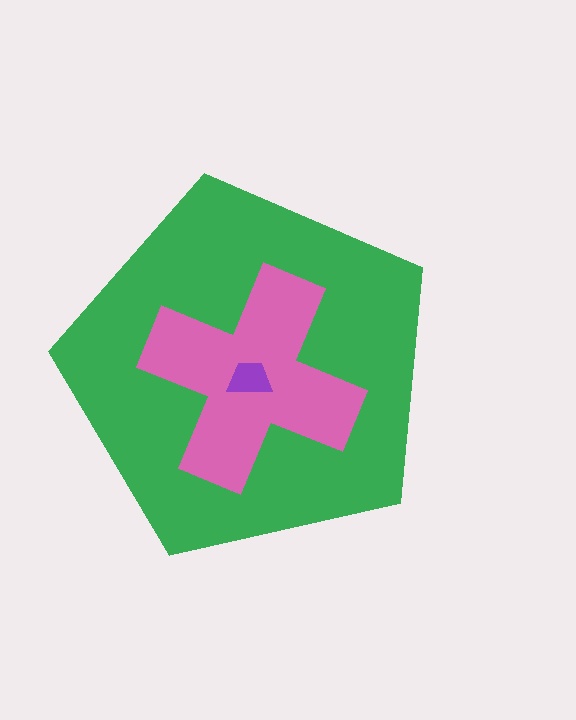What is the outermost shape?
The green pentagon.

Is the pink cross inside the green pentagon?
Yes.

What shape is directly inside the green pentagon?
The pink cross.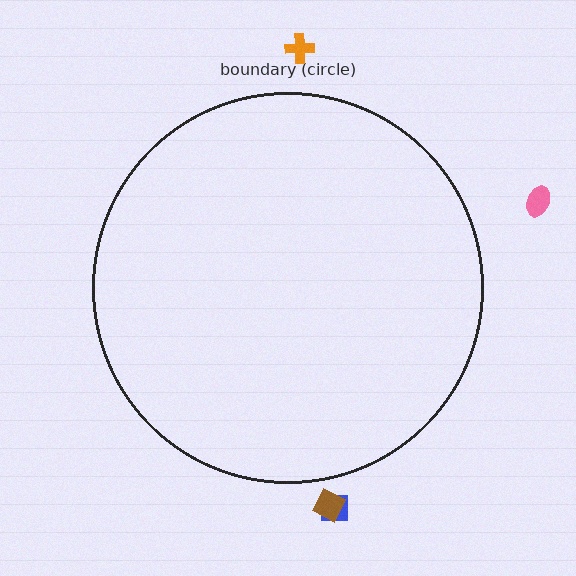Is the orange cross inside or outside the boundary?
Outside.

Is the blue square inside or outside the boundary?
Outside.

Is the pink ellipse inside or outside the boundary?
Outside.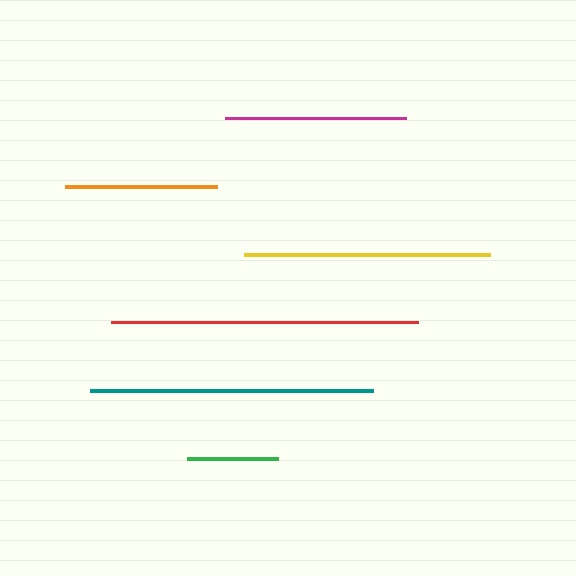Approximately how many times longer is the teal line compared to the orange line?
The teal line is approximately 1.9 times the length of the orange line.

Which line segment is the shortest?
The green line is the shortest at approximately 91 pixels.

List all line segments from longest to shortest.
From longest to shortest: red, teal, yellow, magenta, orange, green.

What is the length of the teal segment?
The teal segment is approximately 283 pixels long.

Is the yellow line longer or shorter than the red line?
The red line is longer than the yellow line.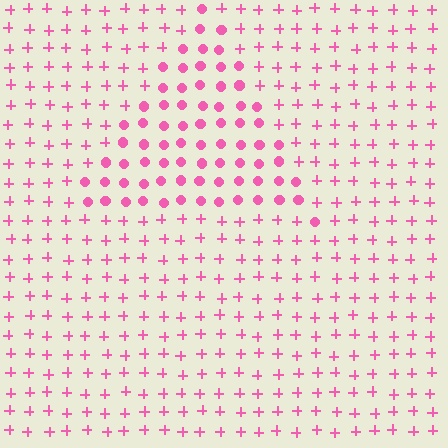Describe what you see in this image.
The image is filled with small pink elements arranged in a uniform grid. A triangle-shaped region contains circles, while the surrounding area contains plus signs. The boundary is defined purely by the change in element shape.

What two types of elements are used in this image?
The image uses circles inside the triangle region and plus signs outside it.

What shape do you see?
I see a triangle.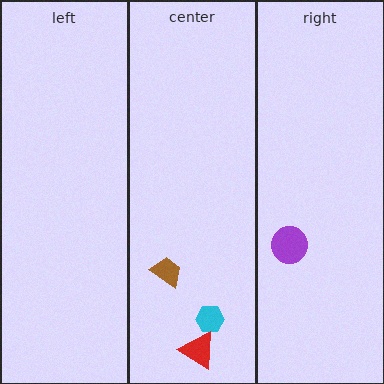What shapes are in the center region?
The cyan hexagon, the red triangle, the brown trapezoid.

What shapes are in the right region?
The purple circle.